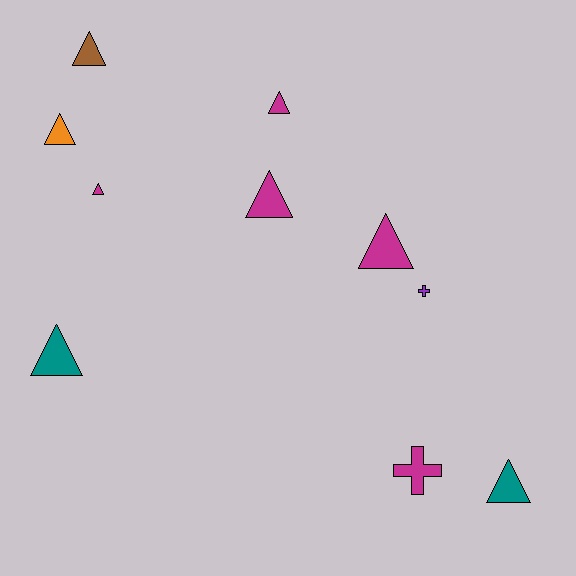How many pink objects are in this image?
There are no pink objects.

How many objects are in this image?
There are 10 objects.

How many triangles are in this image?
There are 8 triangles.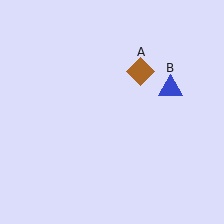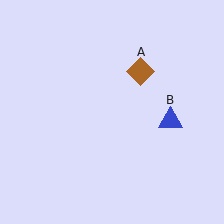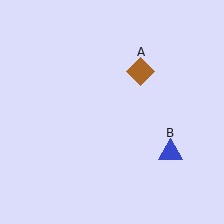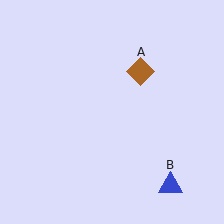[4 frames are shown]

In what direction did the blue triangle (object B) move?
The blue triangle (object B) moved down.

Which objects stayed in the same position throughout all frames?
Brown diamond (object A) remained stationary.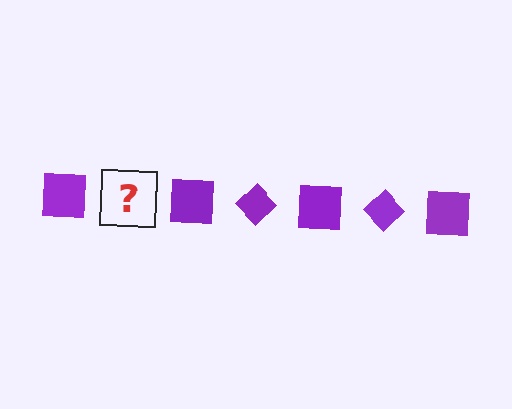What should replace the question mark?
The question mark should be replaced with a purple diamond.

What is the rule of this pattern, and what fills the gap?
The rule is that the pattern cycles through square, diamond shapes in purple. The gap should be filled with a purple diamond.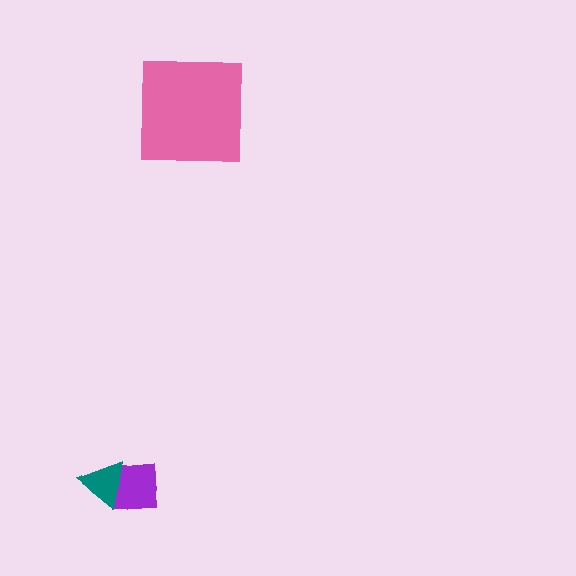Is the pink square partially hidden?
No, no other shape covers it.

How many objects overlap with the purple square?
1 object overlaps with the purple square.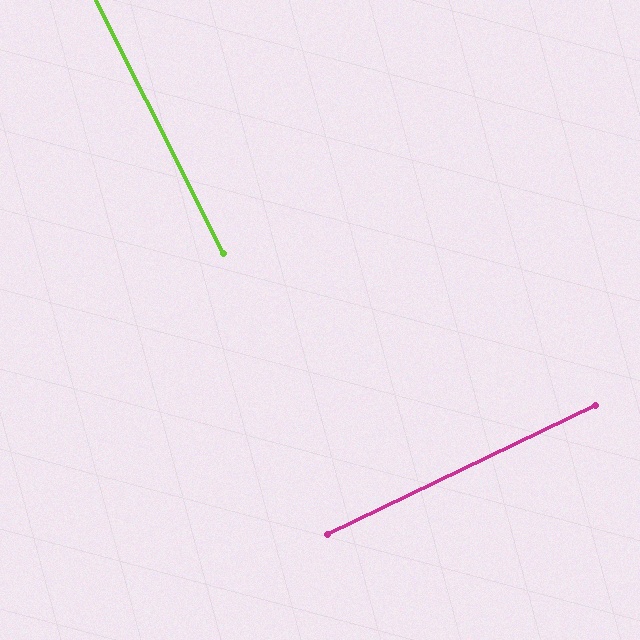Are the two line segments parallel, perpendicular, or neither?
Perpendicular — they meet at approximately 89°.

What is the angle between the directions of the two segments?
Approximately 89 degrees.